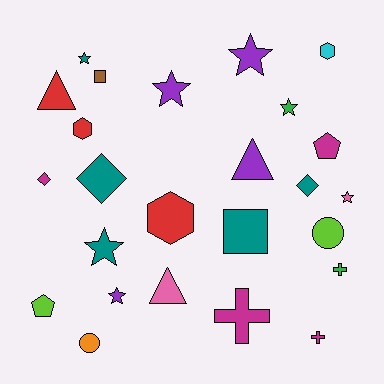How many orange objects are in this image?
There is 1 orange object.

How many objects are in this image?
There are 25 objects.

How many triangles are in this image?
There are 3 triangles.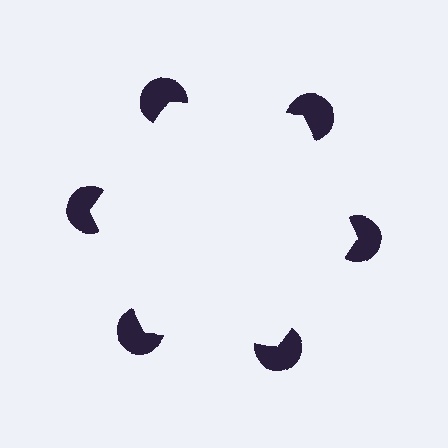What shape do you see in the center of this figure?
An illusory hexagon — its edges are inferred from the aligned wedge cuts in the pac-man discs, not physically drawn.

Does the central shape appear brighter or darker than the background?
It typically appears slightly brighter than the background, even though no actual brightness change is drawn.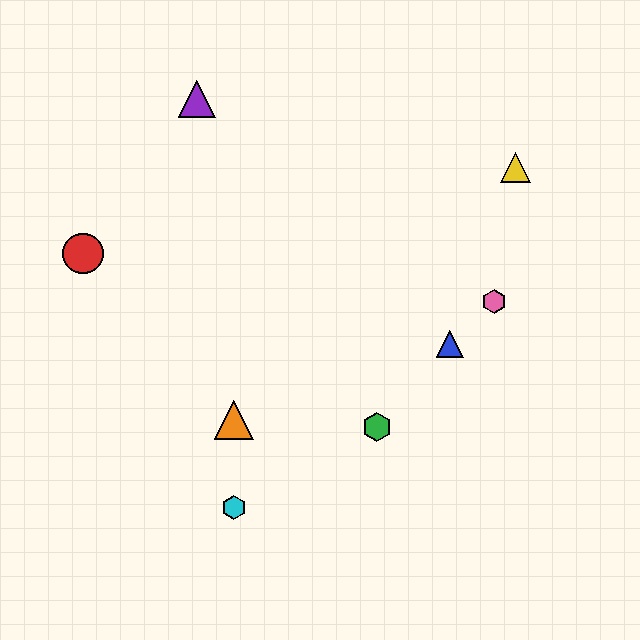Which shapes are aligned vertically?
The orange triangle, the cyan hexagon are aligned vertically.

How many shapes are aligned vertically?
2 shapes (the orange triangle, the cyan hexagon) are aligned vertically.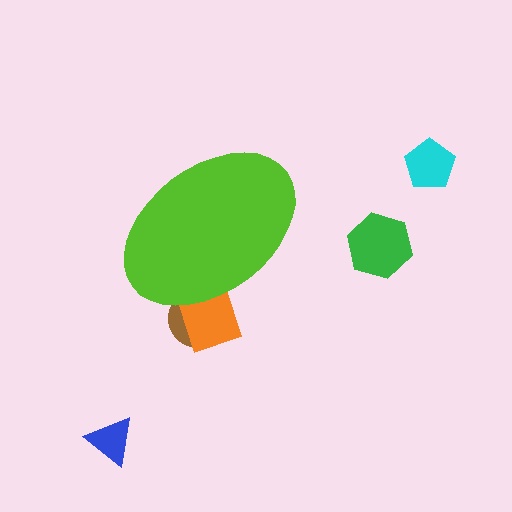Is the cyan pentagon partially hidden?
No, the cyan pentagon is fully visible.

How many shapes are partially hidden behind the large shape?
2 shapes are partially hidden.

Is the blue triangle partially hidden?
No, the blue triangle is fully visible.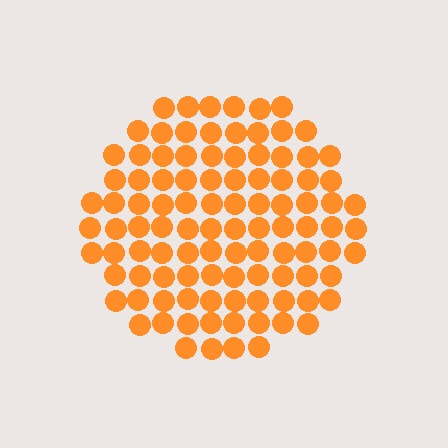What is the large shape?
The large shape is a circle.